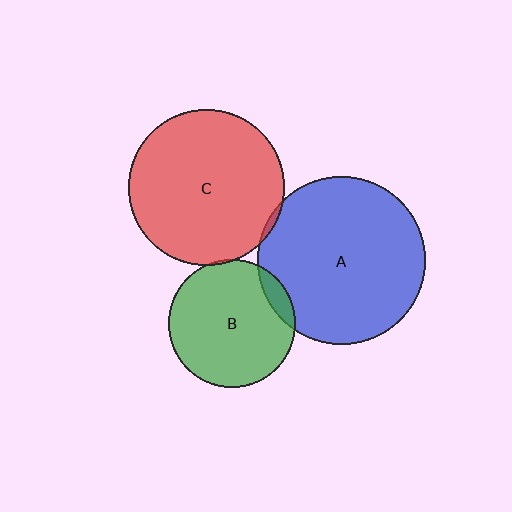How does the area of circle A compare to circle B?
Approximately 1.7 times.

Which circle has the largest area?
Circle A (blue).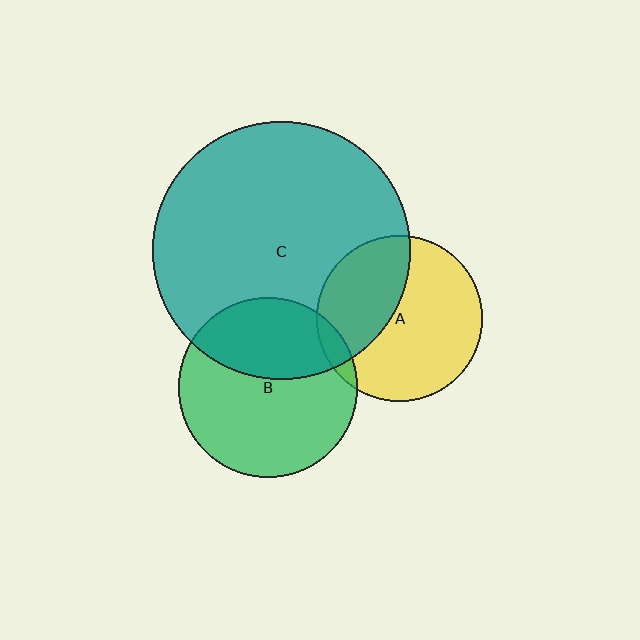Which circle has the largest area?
Circle C (teal).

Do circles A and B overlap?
Yes.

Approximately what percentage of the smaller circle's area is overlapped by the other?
Approximately 5%.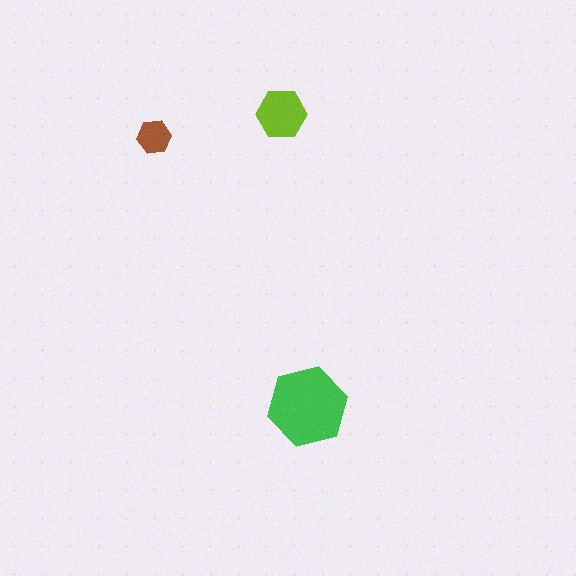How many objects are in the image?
There are 3 objects in the image.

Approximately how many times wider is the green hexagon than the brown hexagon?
About 2.5 times wider.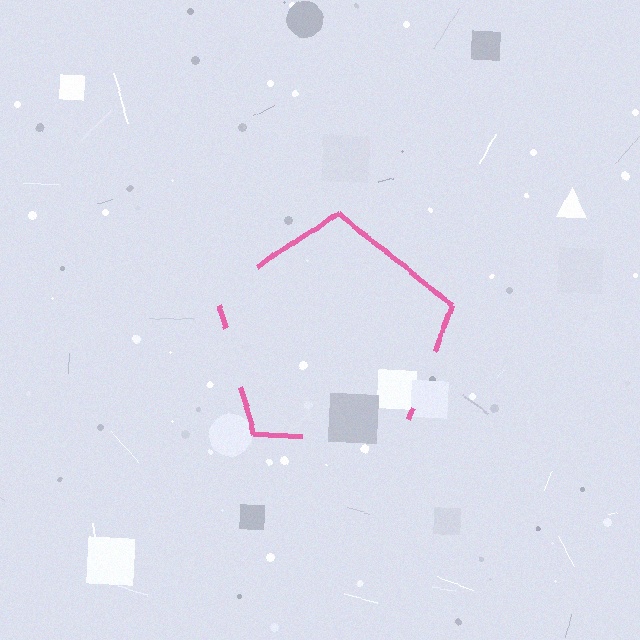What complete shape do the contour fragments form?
The contour fragments form a pentagon.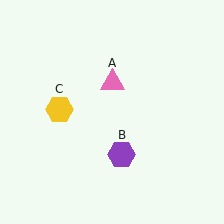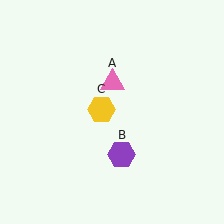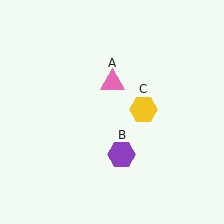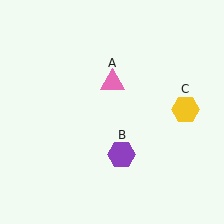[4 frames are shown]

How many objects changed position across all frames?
1 object changed position: yellow hexagon (object C).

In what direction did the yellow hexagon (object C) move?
The yellow hexagon (object C) moved right.